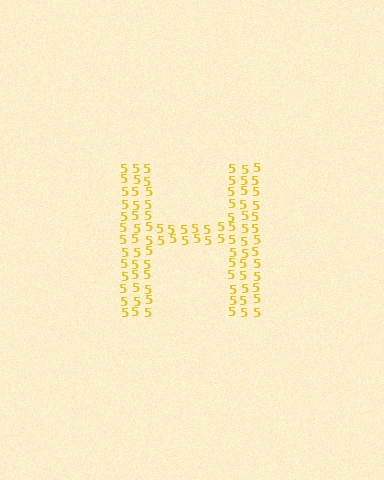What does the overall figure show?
The overall figure shows the letter H.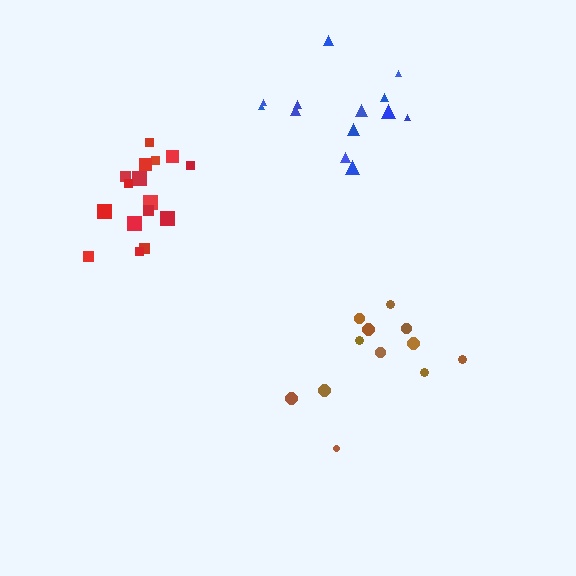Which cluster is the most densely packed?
Red.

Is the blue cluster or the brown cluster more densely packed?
Blue.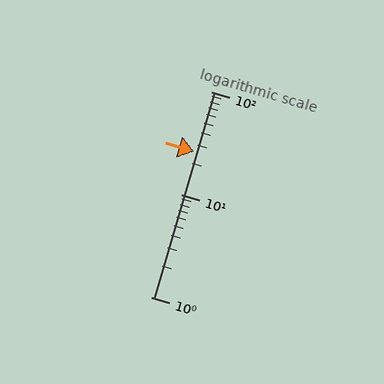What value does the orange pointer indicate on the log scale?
The pointer indicates approximately 26.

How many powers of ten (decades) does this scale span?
The scale spans 2 decades, from 1 to 100.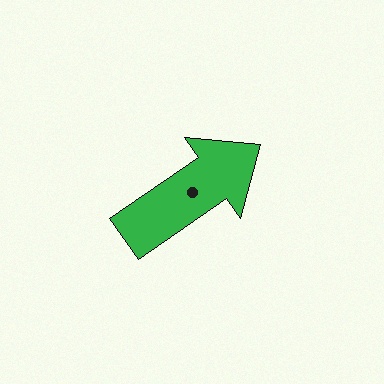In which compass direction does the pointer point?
Northeast.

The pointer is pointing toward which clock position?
Roughly 2 o'clock.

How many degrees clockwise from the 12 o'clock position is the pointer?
Approximately 55 degrees.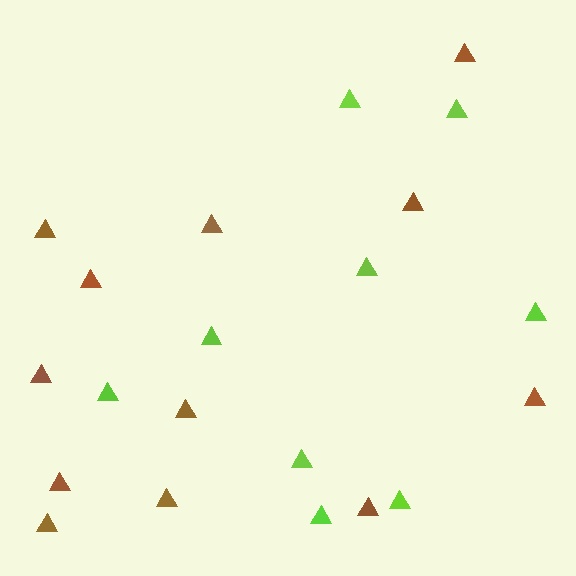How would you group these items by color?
There are 2 groups: one group of brown triangles (12) and one group of lime triangles (9).